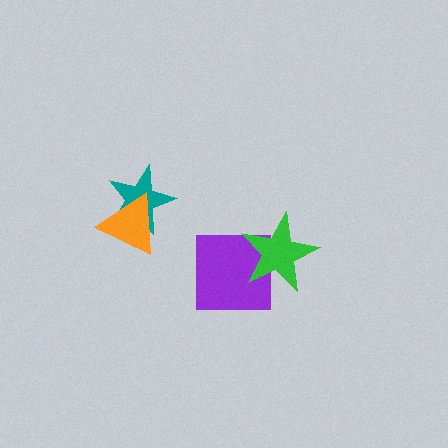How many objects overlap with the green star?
1 object overlaps with the green star.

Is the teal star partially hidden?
Yes, it is partially covered by another shape.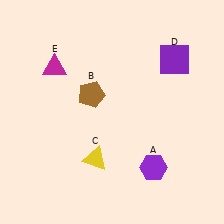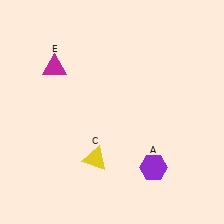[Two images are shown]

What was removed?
The purple square (D), the brown pentagon (B) were removed in Image 2.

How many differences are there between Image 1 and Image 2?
There are 2 differences between the two images.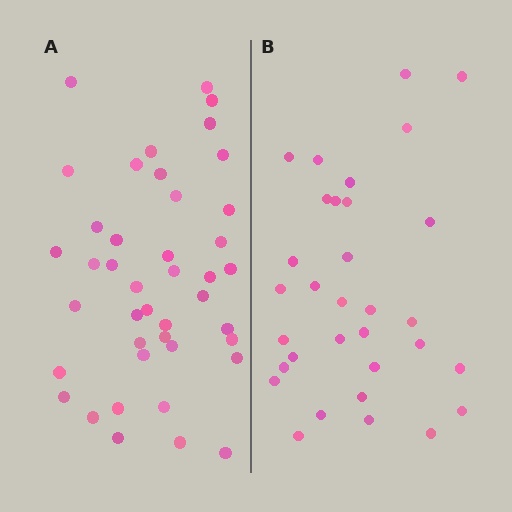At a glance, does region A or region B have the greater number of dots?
Region A (the left region) has more dots.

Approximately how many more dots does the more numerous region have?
Region A has roughly 10 or so more dots than region B.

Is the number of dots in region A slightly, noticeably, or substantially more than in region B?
Region A has noticeably more, but not dramatically so. The ratio is roughly 1.3 to 1.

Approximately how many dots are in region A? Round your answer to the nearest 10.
About 40 dots. (The exact count is 42, which rounds to 40.)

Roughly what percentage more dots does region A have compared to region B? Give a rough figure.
About 30% more.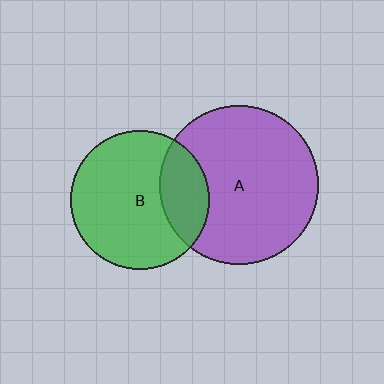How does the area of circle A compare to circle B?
Approximately 1.3 times.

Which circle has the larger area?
Circle A (purple).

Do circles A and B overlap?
Yes.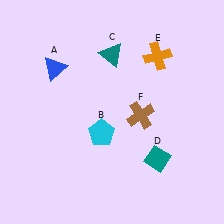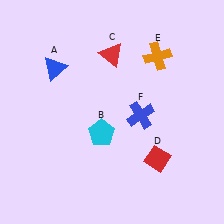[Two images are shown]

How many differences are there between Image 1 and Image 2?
There are 3 differences between the two images.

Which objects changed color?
C changed from teal to red. D changed from teal to red. F changed from brown to blue.